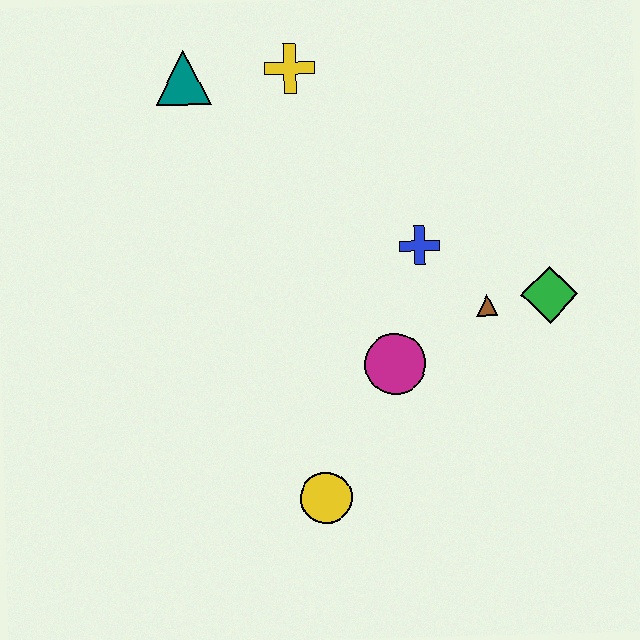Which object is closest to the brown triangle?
The green diamond is closest to the brown triangle.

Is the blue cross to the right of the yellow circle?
Yes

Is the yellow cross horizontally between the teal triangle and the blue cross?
Yes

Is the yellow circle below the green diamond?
Yes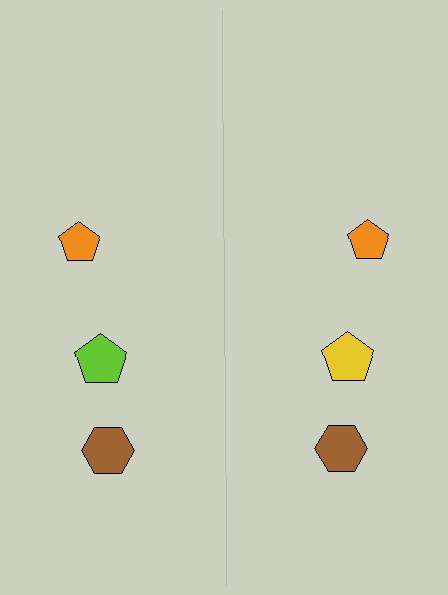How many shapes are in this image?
There are 6 shapes in this image.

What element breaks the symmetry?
The yellow pentagon on the right side breaks the symmetry — its mirror counterpart is lime.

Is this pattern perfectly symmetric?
No, the pattern is not perfectly symmetric. The yellow pentagon on the right side breaks the symmetry — its mirror counterpart is lime.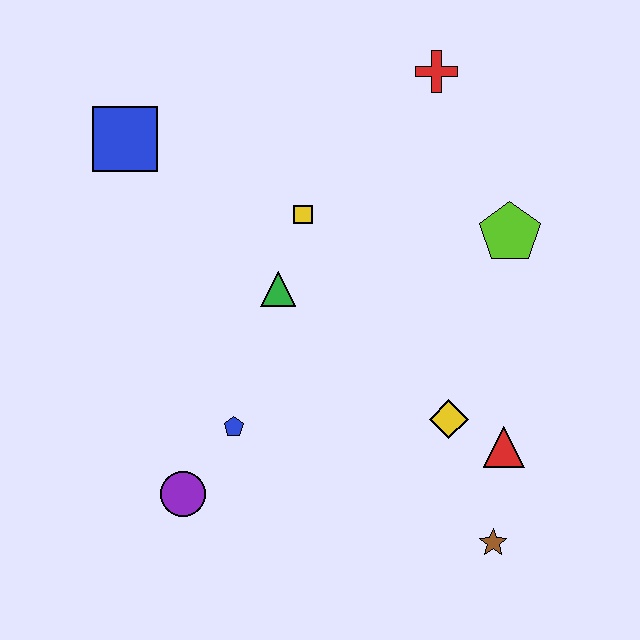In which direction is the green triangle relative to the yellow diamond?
The green triangle is to the left of the yellow diamond.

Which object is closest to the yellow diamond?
The red triangle is closest to the yellow diamond.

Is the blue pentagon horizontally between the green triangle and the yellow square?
No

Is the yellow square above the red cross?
No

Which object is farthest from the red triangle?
The blue square is farthest from the red triangle.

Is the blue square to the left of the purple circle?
Yes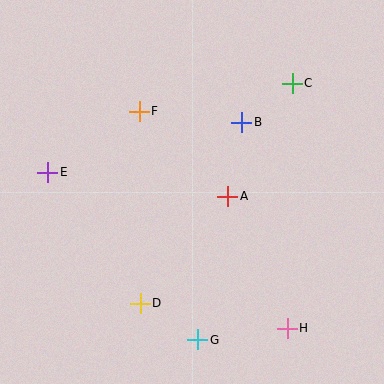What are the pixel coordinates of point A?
Point A is at (228, 196).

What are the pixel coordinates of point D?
Point D is at (140, 303).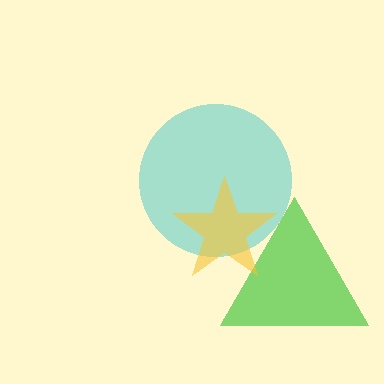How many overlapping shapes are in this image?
There are 3 overlapping shapes in the image.